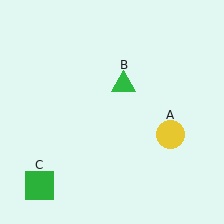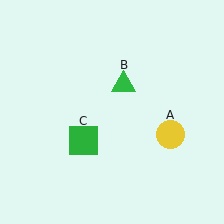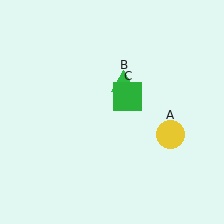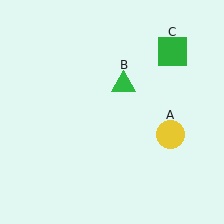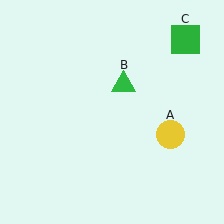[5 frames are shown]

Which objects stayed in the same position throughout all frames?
Yellow circle (object A) and green triangle (object B) remained stationary.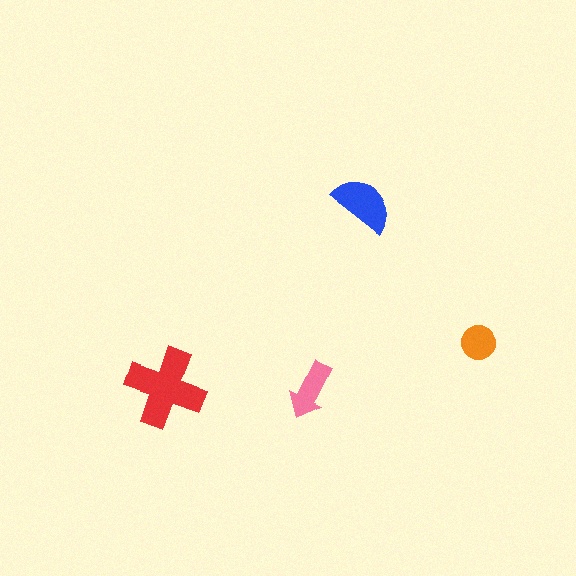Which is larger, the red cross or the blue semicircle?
The red cross.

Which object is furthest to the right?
The orange circle is rightmost.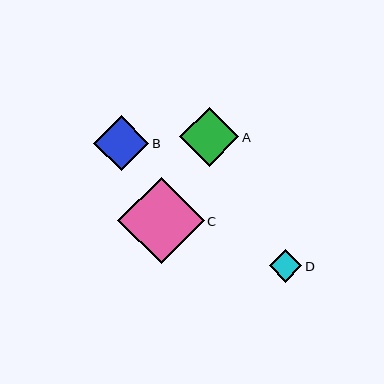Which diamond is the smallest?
Diamond D is the smallest with a size of approximately 32 pixels.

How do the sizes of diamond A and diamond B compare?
Diamond A and diamond B are approximately the same size.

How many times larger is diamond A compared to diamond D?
Diamond A is approximately 1.8 times the size of diamond D.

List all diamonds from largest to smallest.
From largest to smallest: C, A, B, D.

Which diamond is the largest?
Diamond C is the largest with a size of approximately 86 pixels.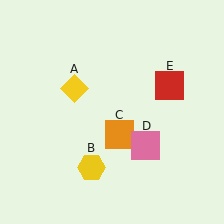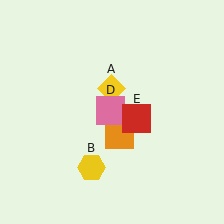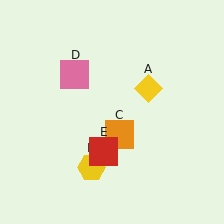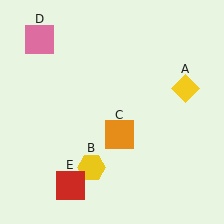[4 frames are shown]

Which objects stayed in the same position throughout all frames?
Yellow hexagon (object B) and orange square (object C) remained stationary.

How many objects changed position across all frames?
3 objects changed position: yellow diamond (object A), pink square (object D), red square (object E).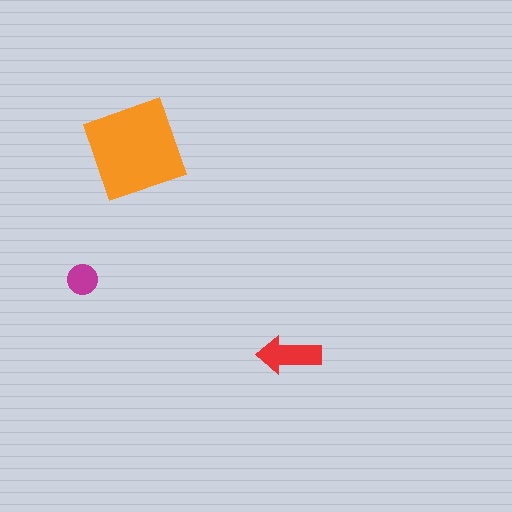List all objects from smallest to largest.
The magenta circle, the red arrow, the orange diamond.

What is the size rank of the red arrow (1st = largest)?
2nd.